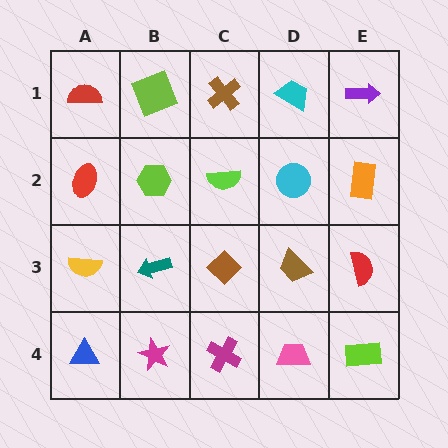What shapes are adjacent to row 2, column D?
A cyan trapezoid (row 1, column D), a brown trapezoid (row 3, column D), a lime semicircle (row 2, column C), an orange rectangle (row 2, column E).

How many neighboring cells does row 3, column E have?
3.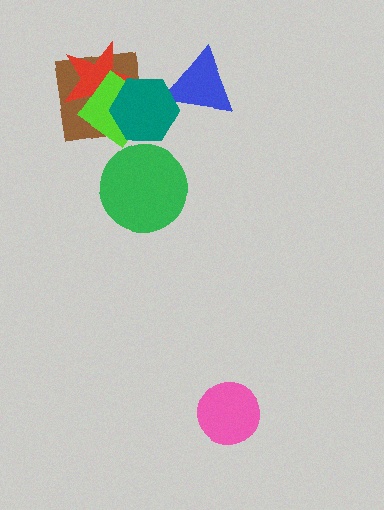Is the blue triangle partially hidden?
Yes, it is partially covered by another shape.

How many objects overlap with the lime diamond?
3 objects overlap with the lime diamond.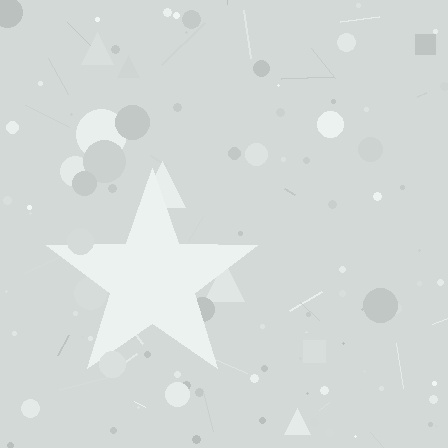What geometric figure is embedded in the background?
A star is embedded in the background.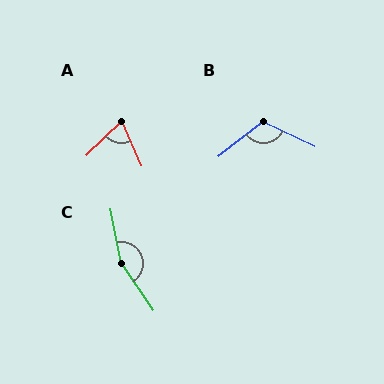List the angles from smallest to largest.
A (69°), B (116°), C (156°).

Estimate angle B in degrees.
Approximately 116 degrees.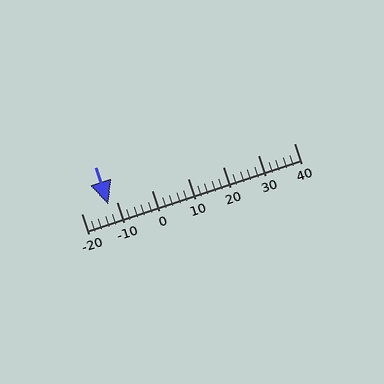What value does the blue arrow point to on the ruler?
The blue arrow points to approximately -12.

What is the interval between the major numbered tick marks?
The major tick marks are spaced 10 units apart.